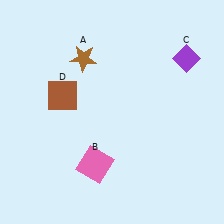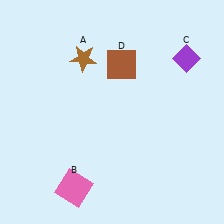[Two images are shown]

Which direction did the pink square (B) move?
The pink square (B) moved down.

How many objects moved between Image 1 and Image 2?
2 objects moved between the two images.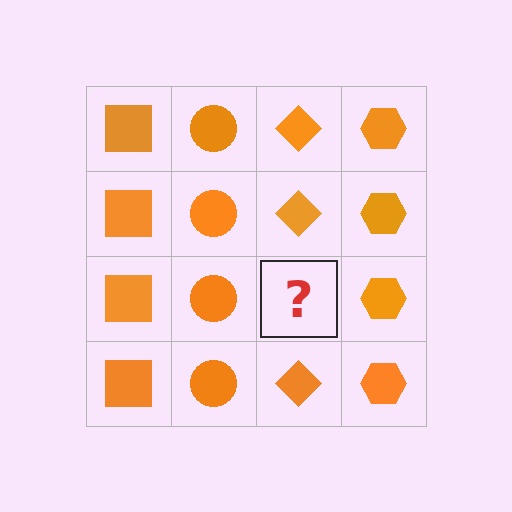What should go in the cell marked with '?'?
The missing cell should contain an orange diamond.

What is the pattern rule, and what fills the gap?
The rule is that each column has a consistent shape. The gap should be filled with an orange diamond.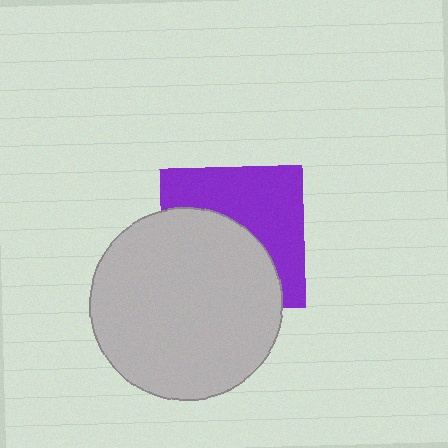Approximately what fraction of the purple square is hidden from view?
Roughly 51% of the purple square is hidden behind the light gray circle.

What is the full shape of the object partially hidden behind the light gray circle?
The partially hidden object is a purple square.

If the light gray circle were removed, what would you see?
You would see the complete purple square.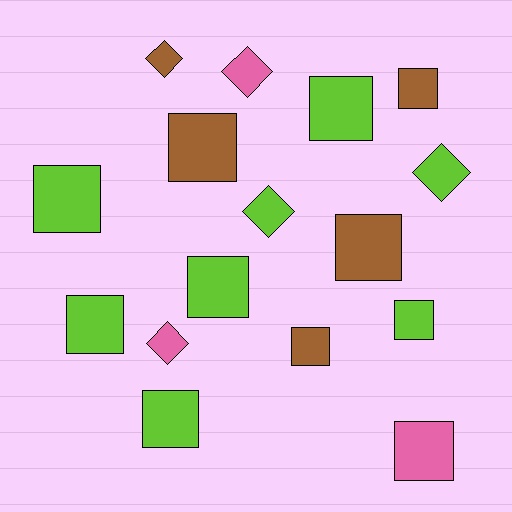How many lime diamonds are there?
There are 2 lime diamonds.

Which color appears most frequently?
Lime, with 8 objects.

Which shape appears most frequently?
Square, with 11 objects.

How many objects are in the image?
There are 16 objects.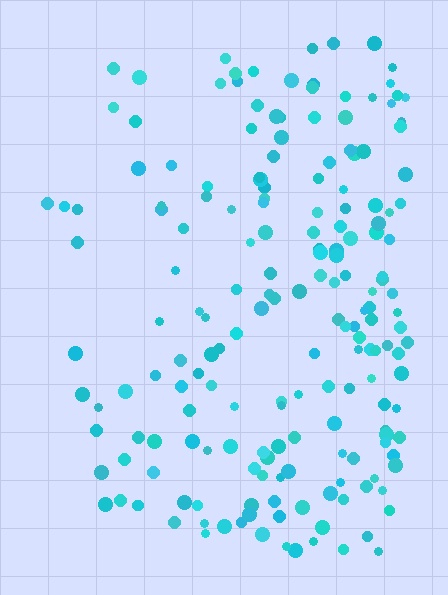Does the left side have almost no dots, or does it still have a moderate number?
Still a moderate number, just noticeably fewer than the right.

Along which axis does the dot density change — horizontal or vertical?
Horizontal.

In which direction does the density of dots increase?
From left to right, with the right side densest.